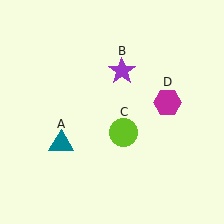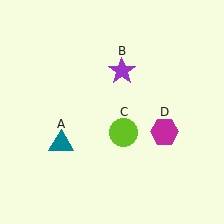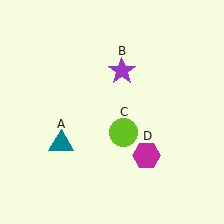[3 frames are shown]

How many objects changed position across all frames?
1 object changed position: magenta hexagon (object D).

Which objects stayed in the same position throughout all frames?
Teal triangle (object A) and purple star (object B) and lime circle (object C) remained stationary.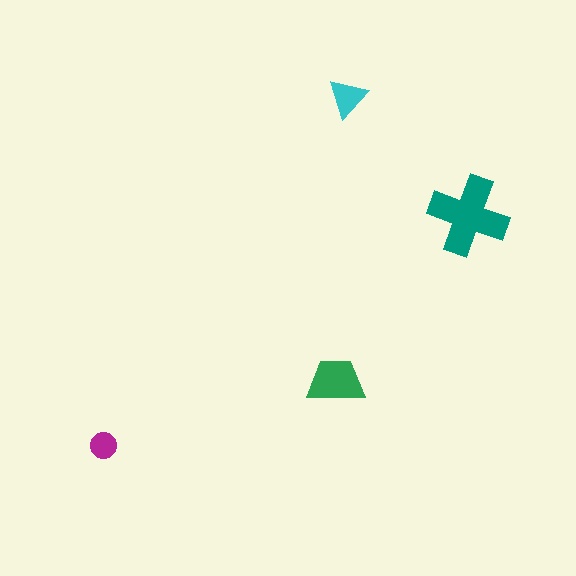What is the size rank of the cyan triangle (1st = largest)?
3rd.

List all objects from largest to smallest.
The teal cross, the green trapezoid, the cyan triangle, the magenta circle.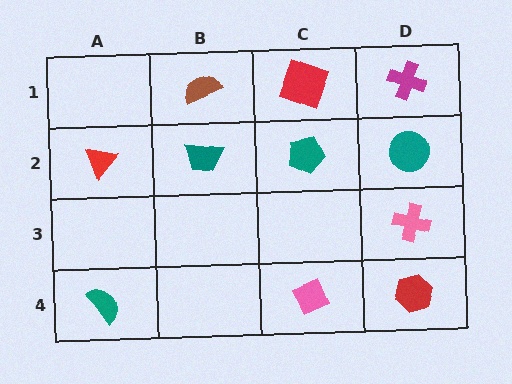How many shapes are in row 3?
1 shape.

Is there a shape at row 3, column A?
No, that cell is empty.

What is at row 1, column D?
A magenta cross.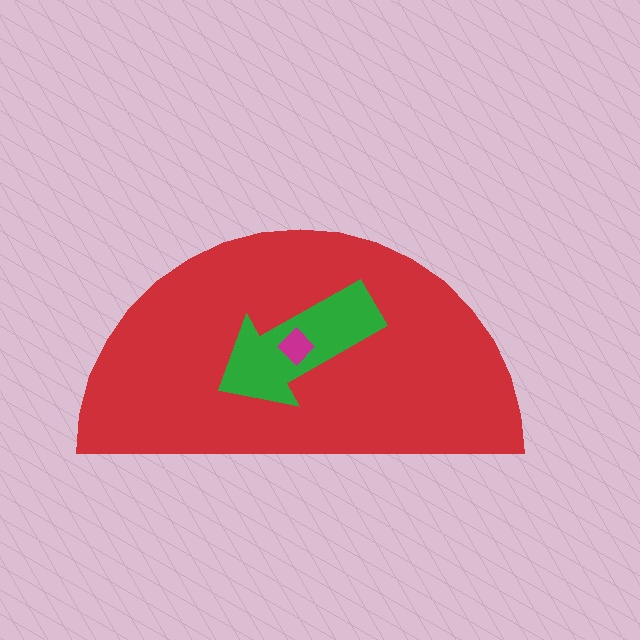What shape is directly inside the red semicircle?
The green arrow.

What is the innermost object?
The magenta diamond.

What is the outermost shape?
The red semicircle.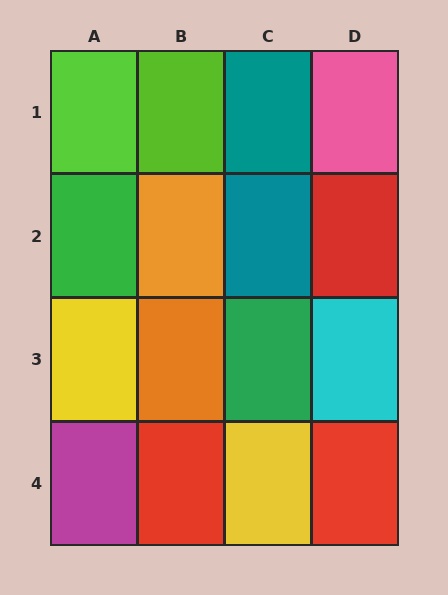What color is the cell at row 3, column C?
Green.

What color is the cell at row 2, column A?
Green.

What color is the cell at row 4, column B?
Red.